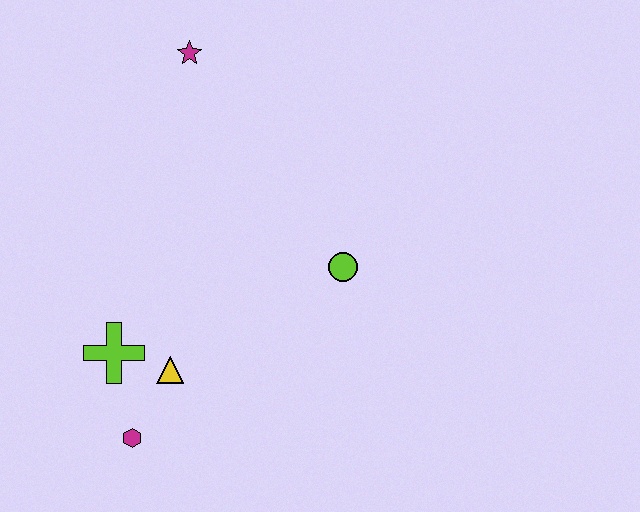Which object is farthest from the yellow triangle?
The magenta star is farthest from the yellow triangle.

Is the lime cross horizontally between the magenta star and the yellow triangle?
No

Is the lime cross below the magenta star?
Yes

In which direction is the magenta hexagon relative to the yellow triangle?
The magenta hexagon is below the yellow triangle.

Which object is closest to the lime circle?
The yellow triangle is closest to the lime circle.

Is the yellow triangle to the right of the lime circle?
No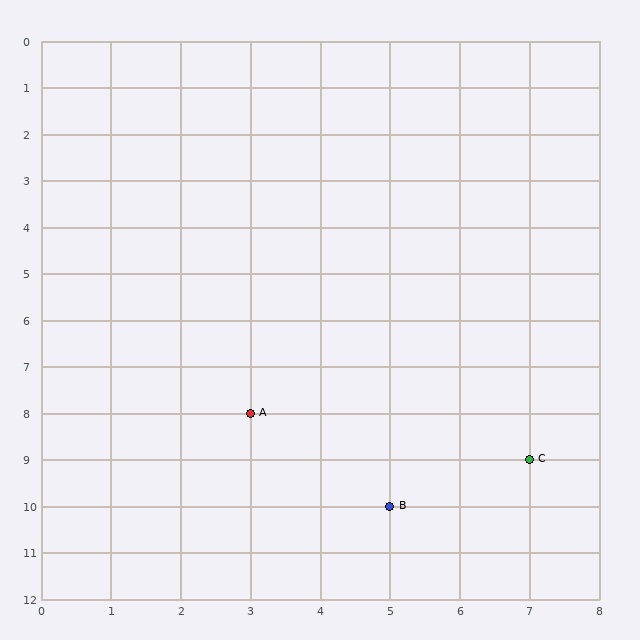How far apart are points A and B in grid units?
Points A and B are 2 columns and 2 rows apart (about 2.8 grid units diagonally).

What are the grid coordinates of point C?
Point C is at grid coordinates (7, 9).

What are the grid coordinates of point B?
Point B is at grid coordinates (5, 10).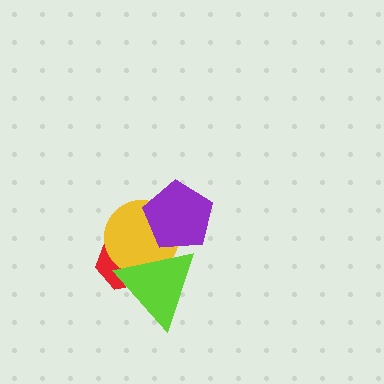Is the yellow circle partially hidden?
Yes, it is partially covered by another shape.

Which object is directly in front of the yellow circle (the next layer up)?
The purple pentagon is directly in front of the yellow circle.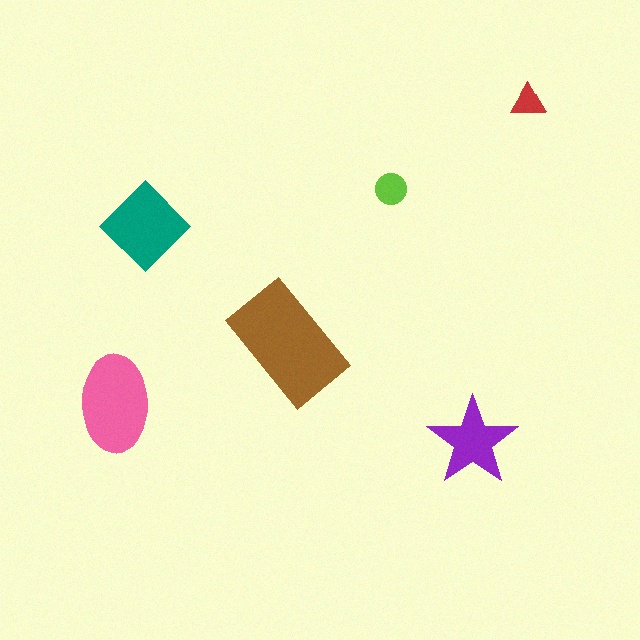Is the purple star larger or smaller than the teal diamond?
Smaller.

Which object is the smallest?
The red triangle.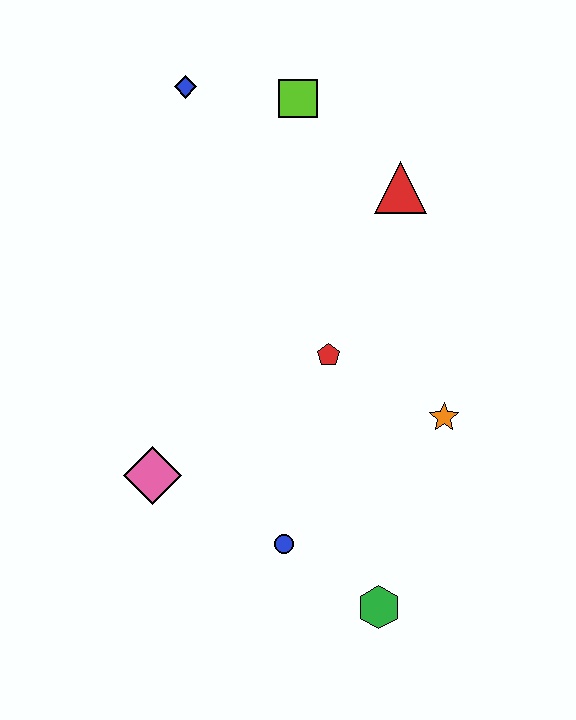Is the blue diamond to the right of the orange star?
No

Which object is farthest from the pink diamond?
The lime square is farthest from the pink diamond.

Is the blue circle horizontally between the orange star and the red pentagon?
No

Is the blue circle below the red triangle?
Yes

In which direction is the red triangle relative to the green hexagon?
The red triangle is above the green hexagon.